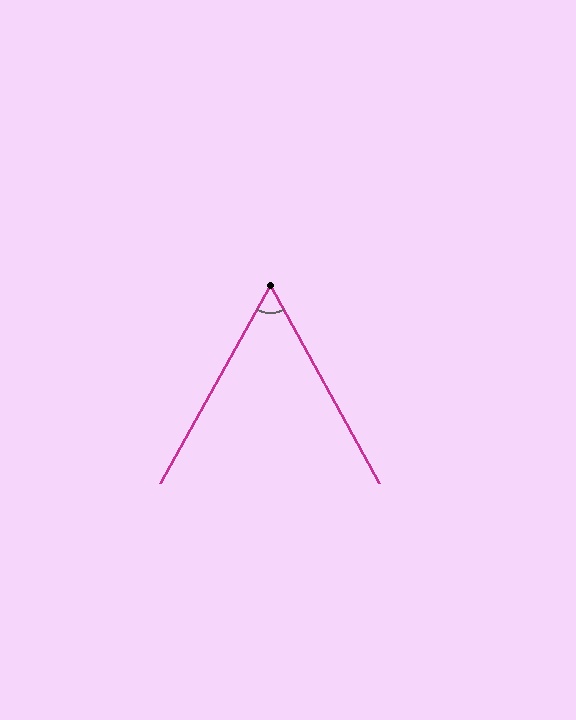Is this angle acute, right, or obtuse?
It is acute.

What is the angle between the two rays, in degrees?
Approximately 58 degrees.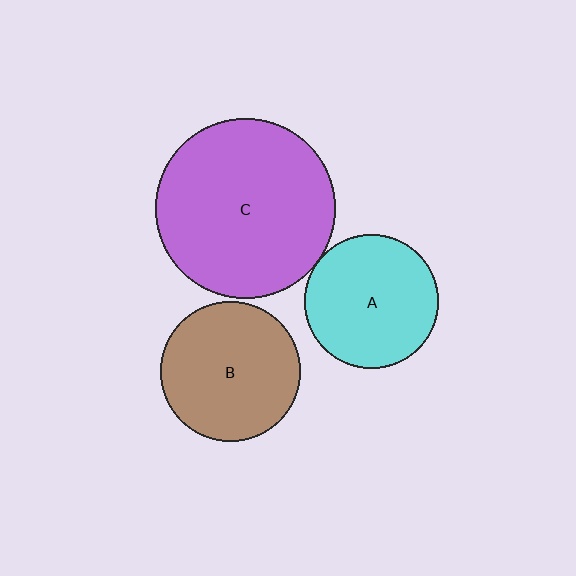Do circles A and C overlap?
Yes.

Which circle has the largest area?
Circle C (purple).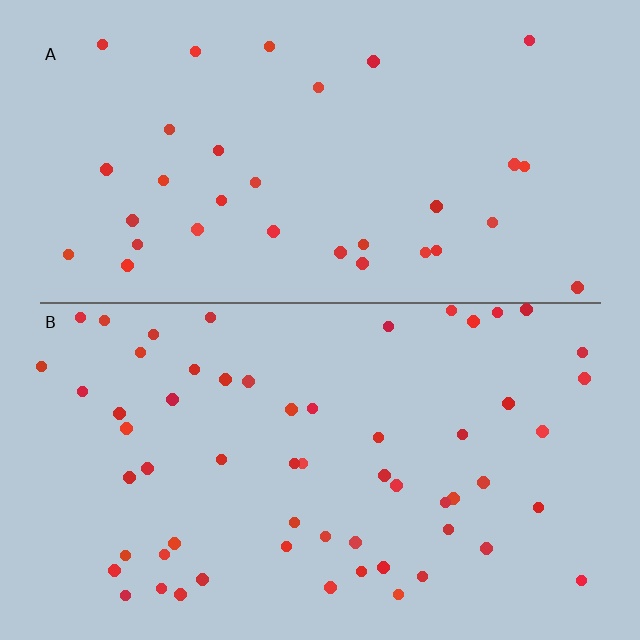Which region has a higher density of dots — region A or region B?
B (the bottom).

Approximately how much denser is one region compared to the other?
Approximately 1.8× — region B over region A.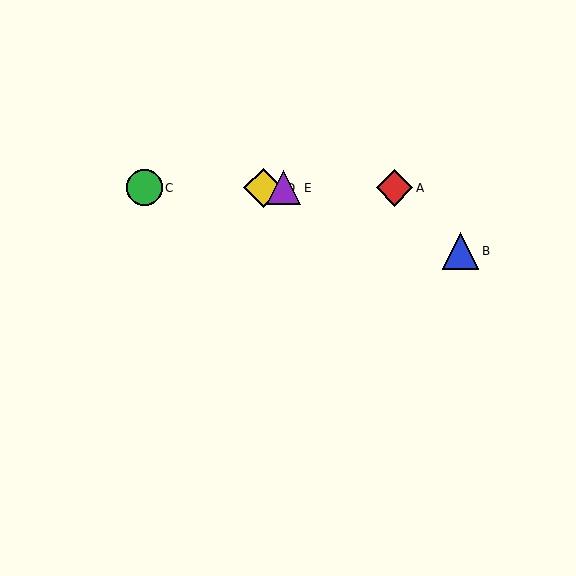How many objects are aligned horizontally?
4 objects (A, C, D, E) are aligned horizontally.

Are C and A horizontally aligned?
Yes, both are at y≈188.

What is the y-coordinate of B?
Object B is at y≈251.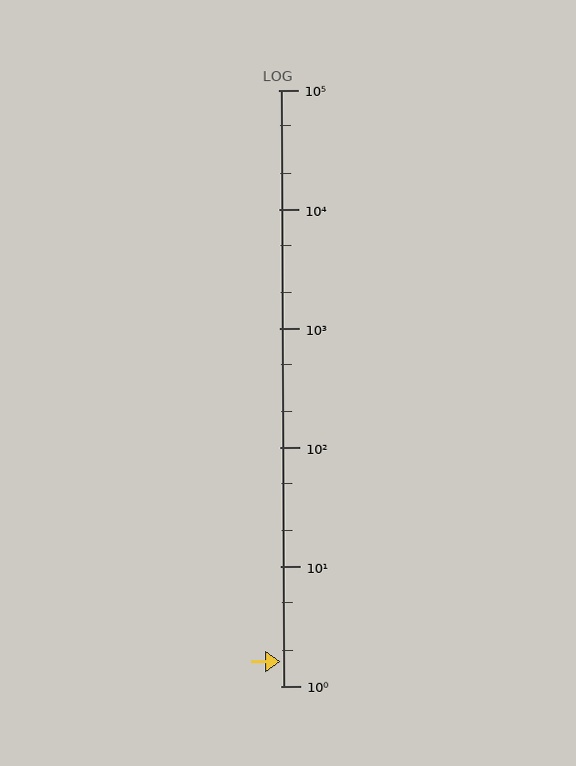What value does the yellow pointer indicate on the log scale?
The pointer indicates approximately 1.6.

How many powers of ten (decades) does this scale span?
The scale spans 5 decades, from 1 to 100000.